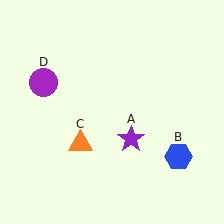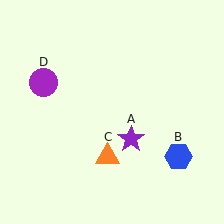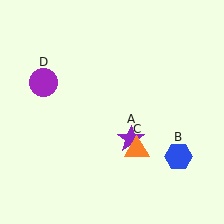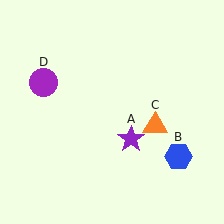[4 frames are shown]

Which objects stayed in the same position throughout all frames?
Purple star (object A) and blue hexagon (object B) and purple circle (object D) remained stationary.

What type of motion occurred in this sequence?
The orange triangle (object C) rotated counterclockwise around the center of the scene.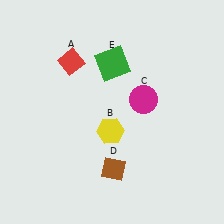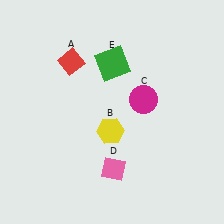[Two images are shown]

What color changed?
The diamond (D) changed from brown in Image 1 to pink in Image 2.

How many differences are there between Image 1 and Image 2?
There is 1 difference between the two images.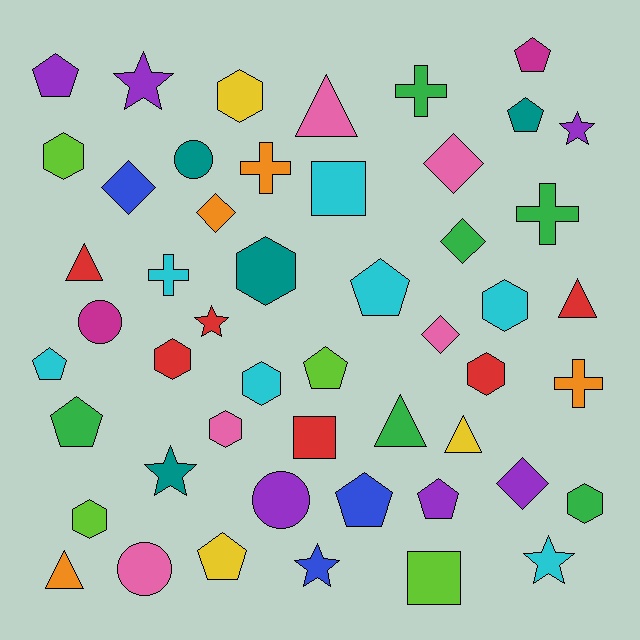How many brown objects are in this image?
There are no brown objects.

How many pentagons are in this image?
There are 10 pentagons.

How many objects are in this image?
There are 50 objects.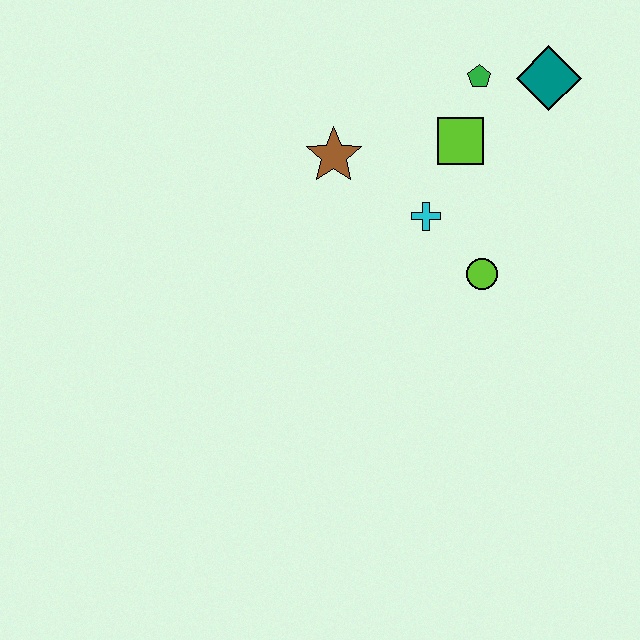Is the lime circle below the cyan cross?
Yes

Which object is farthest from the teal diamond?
The brown star is farthest from the teal diamond.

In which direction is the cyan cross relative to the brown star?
The cyan cross is to the right of the brown star.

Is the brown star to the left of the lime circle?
Yes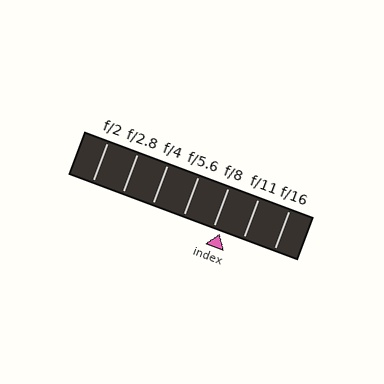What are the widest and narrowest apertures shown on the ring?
The widest aperture shown is f/2 and the narrowest is f/16.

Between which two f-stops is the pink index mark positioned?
The index mark is between f/8 and f/11.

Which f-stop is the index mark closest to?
The index mark is closest to f/8.